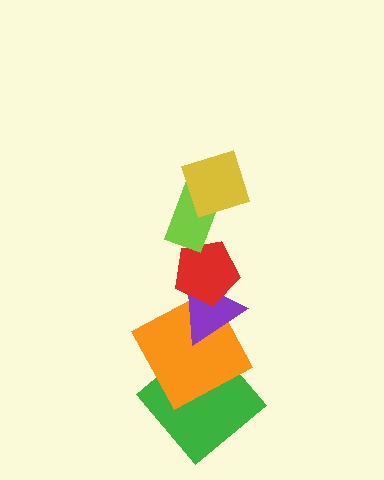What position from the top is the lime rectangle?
The lime rectangle is 2nd from the top.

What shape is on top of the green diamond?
The orange square is on top of the green diamond.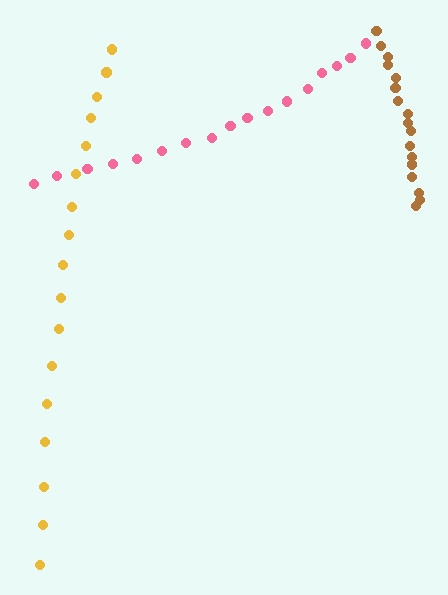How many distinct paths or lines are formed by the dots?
There are 3 distinct paths.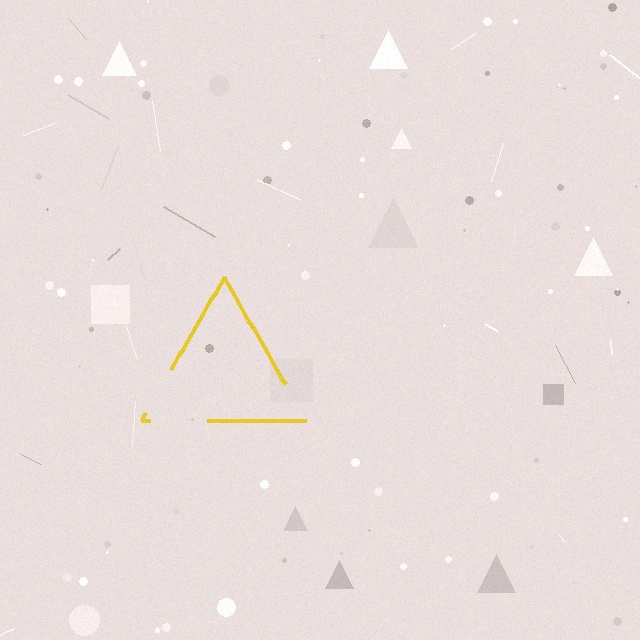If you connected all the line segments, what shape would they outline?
They would outline a triangle.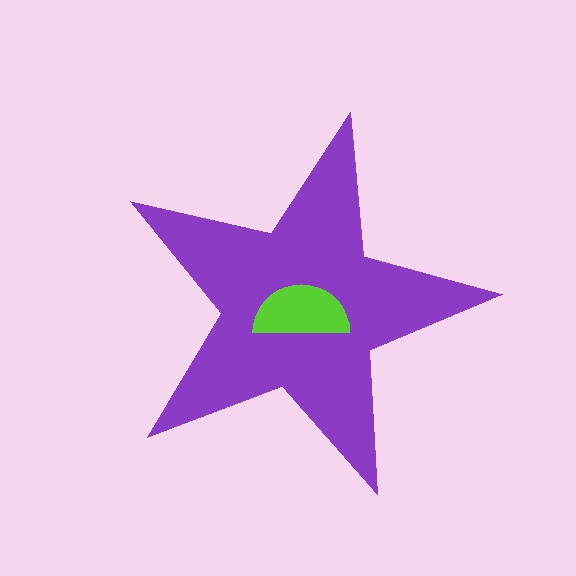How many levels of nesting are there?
2.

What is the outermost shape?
The purple star.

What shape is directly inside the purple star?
The lime semicircle.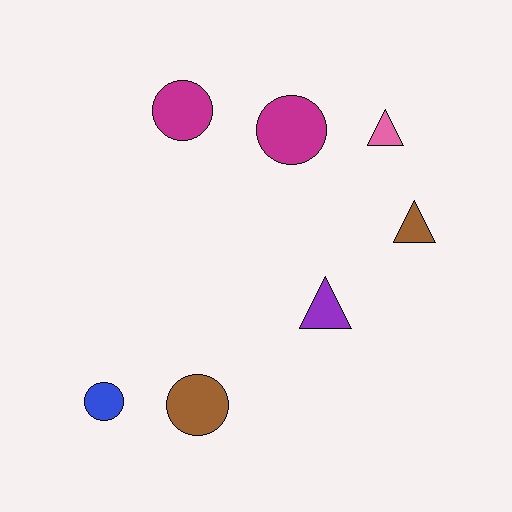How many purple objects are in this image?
There is 1 purple object.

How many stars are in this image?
There are no stars.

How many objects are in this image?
There are 7 objects.